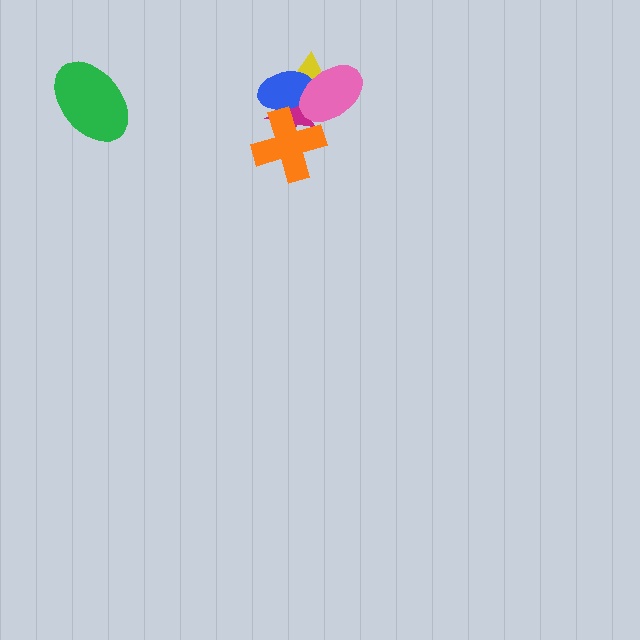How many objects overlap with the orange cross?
3 objects overlap with the orange cross.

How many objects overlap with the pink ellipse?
3 objects overlap with the pink ellipse.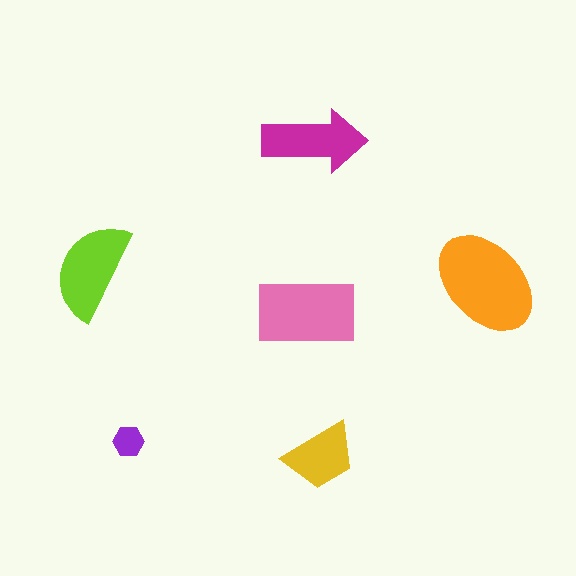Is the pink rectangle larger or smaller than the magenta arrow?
Larger.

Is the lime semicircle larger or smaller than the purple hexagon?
Larger.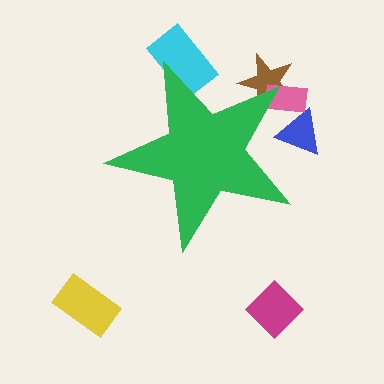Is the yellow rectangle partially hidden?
No, the yellow rectangle is fully visible.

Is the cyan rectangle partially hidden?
Yes, the cyan rectangle is partially hidden behind the green star.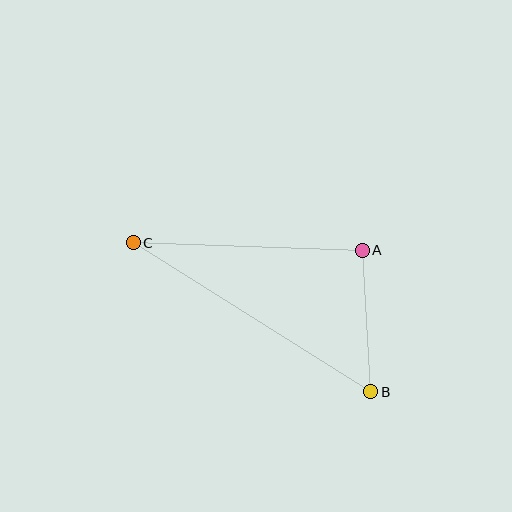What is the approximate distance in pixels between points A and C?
The distance between A and C is approximately 229 pixels.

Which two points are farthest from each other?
Points B and C are farthest from each other.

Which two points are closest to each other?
Points A and B are closest to each other.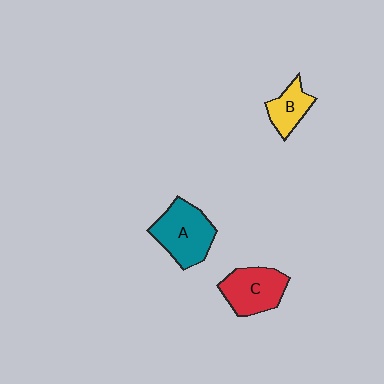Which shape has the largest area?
Shape A (teal).